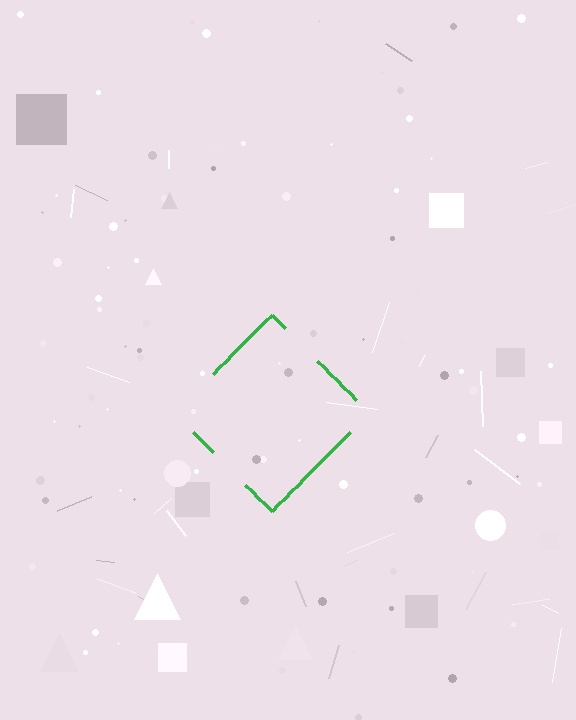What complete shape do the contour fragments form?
The contour fragments form a diamond.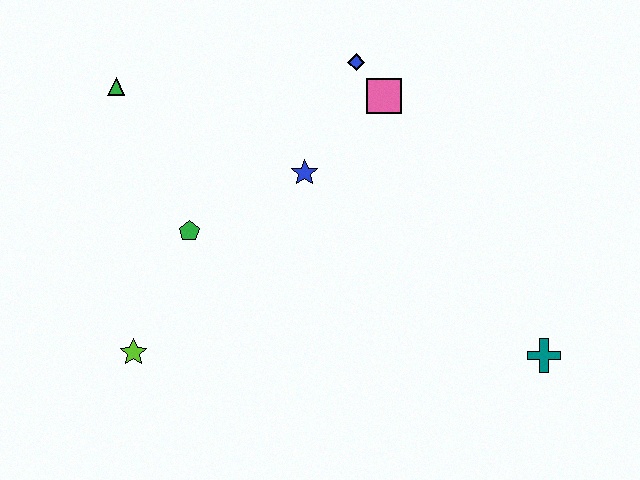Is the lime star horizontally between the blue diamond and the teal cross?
No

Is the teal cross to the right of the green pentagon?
Yes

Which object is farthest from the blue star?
The teal cross is farthest from the blue star.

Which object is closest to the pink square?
The blue diamond is closest to the pink square.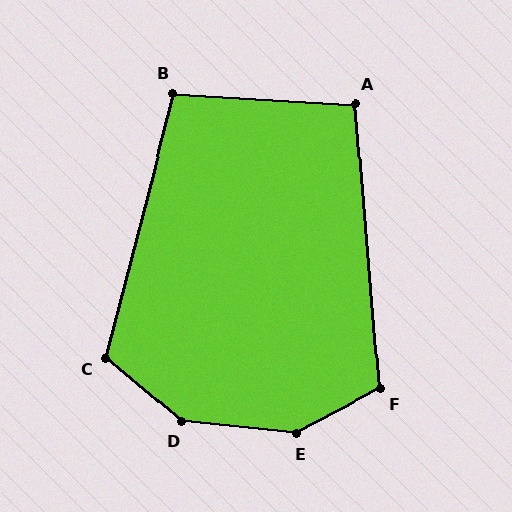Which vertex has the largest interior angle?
E, at approximately 147 degrees.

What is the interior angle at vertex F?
Approximately 113 degrees (obtuse).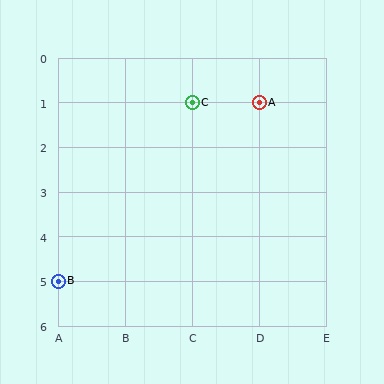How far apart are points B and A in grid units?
Points B and A are 3 columns and 4 rows apart (about 5.0 grid units diagonally).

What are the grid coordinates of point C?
Point C is at grid coordinates (C, 1).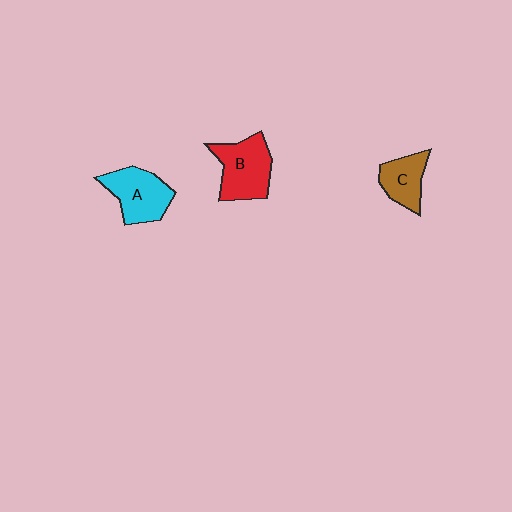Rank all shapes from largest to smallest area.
From largest to smallest: B (red), A (cyan), C (brown).